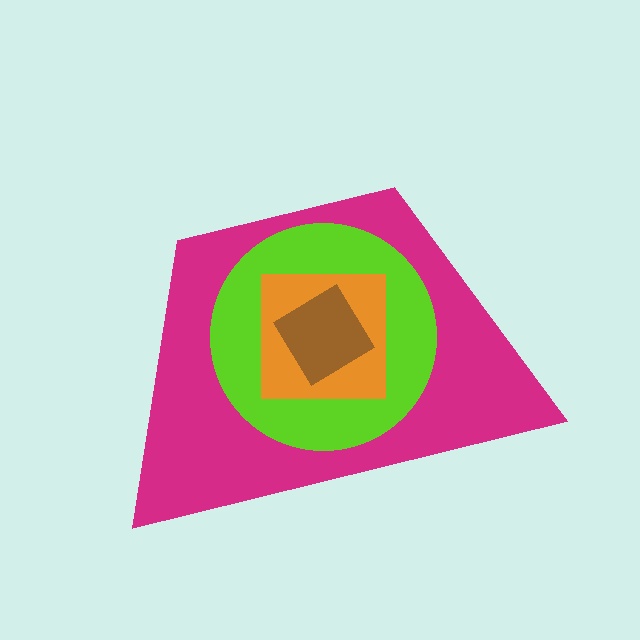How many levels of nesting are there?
4.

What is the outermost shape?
The magenta trapezoid.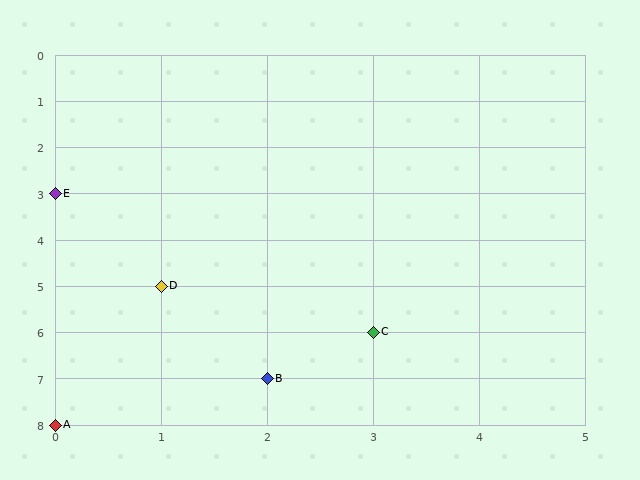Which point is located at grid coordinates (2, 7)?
Point B is at (2, 7).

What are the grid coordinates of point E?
Point E is at grid coordinates (0, 3).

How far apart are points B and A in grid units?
Points B and A are 2 columns and 1 row apart (about 2.2 grid units diagonally).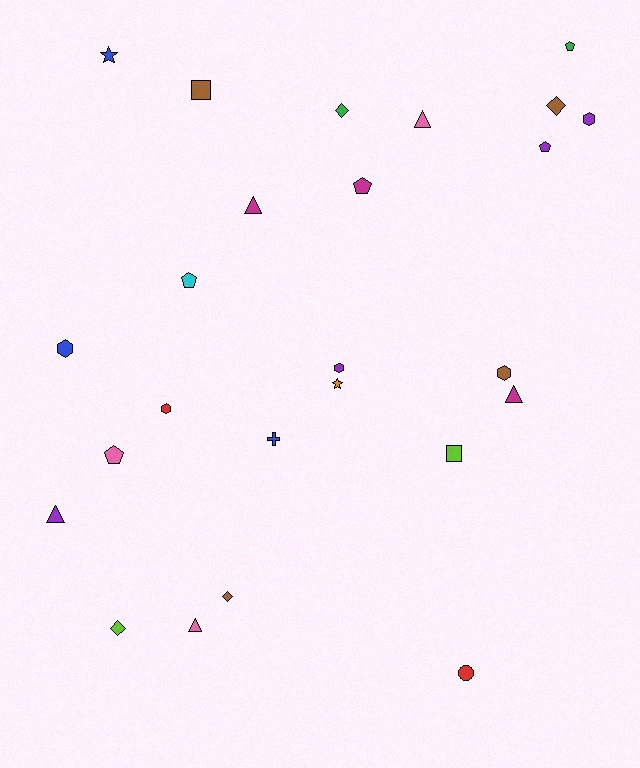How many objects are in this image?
There are 25 objects.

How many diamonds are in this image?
There are 4 diamonds.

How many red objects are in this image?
There are 2 red objects.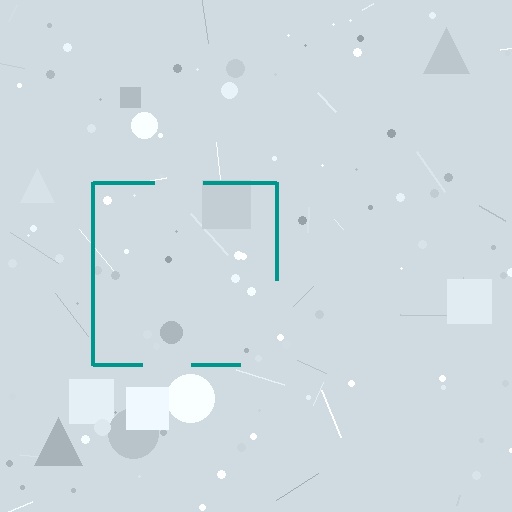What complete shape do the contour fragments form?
The contour fragments form a square.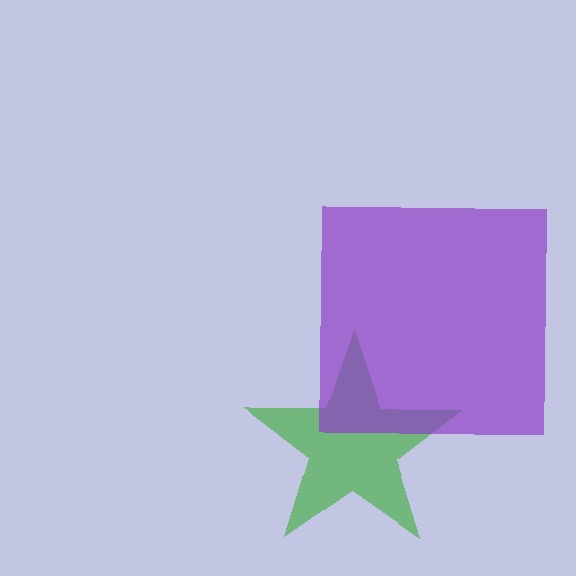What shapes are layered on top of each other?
The layered shapes are: a green star, a purple square.